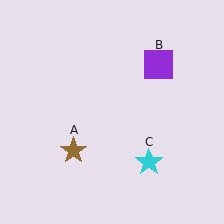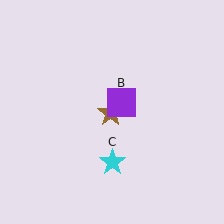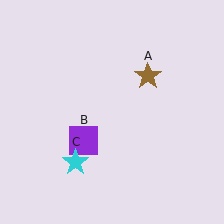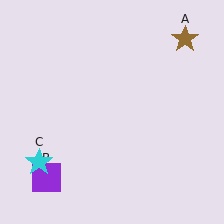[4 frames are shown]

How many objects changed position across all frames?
3 objects changed position: brown star (object A), purple square (object B), cyan star (object C).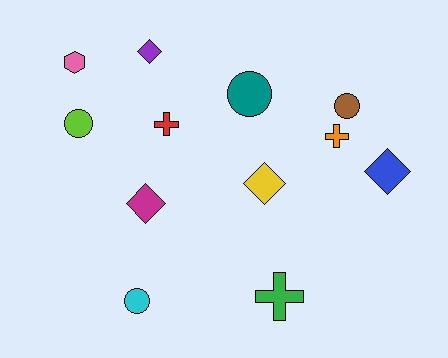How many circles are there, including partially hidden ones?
There are 4 circles.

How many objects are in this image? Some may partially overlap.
There are 12 objects.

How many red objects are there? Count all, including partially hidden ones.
There is 1 red object.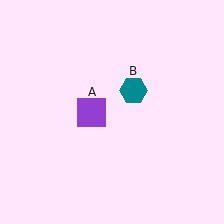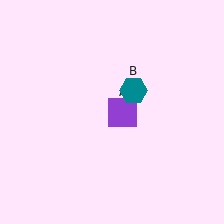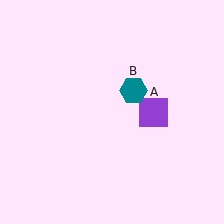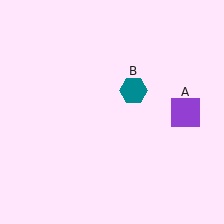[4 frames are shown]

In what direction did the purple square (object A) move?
The purple square (object A) moved right.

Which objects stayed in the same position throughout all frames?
Teal hexagon (object B) remained stationary.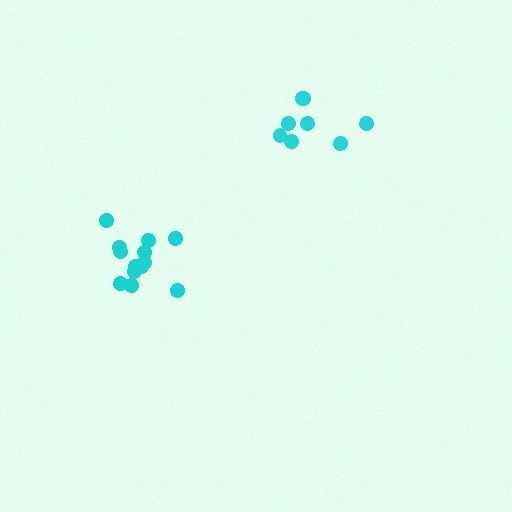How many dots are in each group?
Group 1: 8 dots, Group 2: 13 dots (21 total).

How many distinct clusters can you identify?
There are 2 distinct clusters.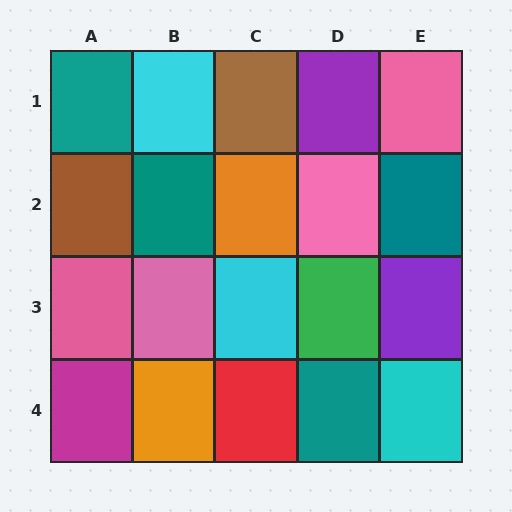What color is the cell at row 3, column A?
Pink.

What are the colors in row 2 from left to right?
Brown, teal, orange, pink, teal.